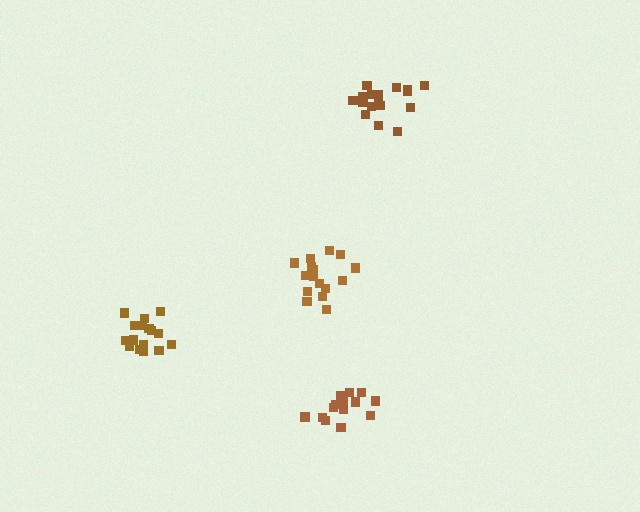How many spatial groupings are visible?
There are 4 spatial groupings.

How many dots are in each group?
Group 1: 16 dots, Group 2: 15 dots, Group 3: 18 dots, Group 4: 16 dots (65 total).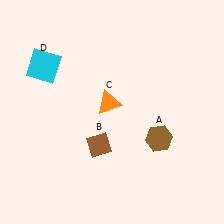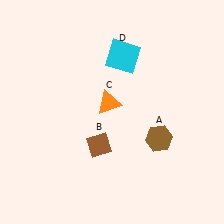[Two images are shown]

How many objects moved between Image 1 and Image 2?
1 object moved between the two images.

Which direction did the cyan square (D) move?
The cyan square (D) moved right.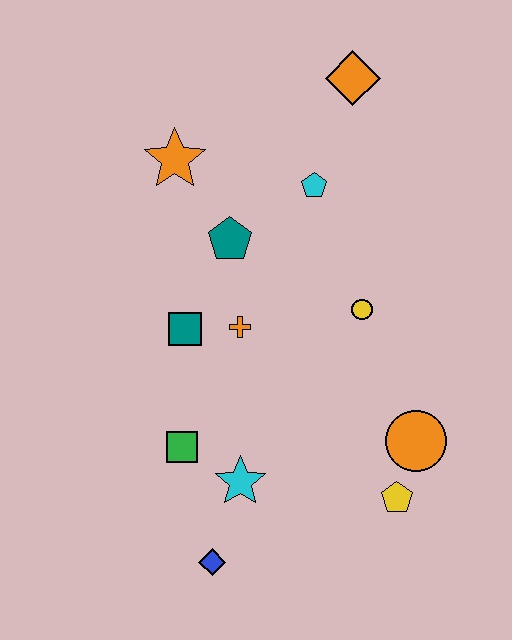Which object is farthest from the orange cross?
The orange diamond is farthest from the orange cross.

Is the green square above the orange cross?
No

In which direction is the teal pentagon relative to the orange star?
The teal pentagon is below the orange star.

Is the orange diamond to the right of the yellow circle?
No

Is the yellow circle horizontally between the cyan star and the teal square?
No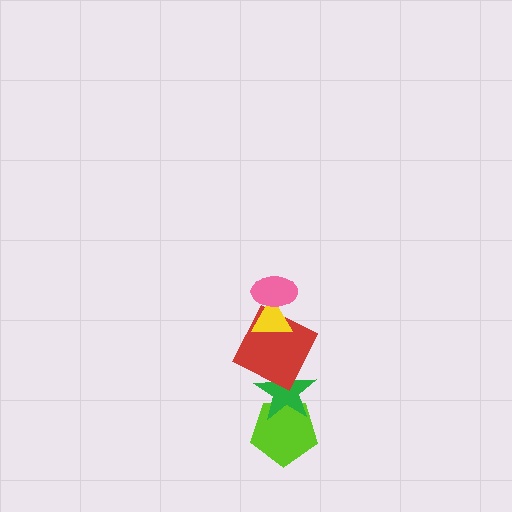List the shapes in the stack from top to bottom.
From top to bottom: the pink ellipse, the yellow triangle, the red square, the green star, the lime pentagon.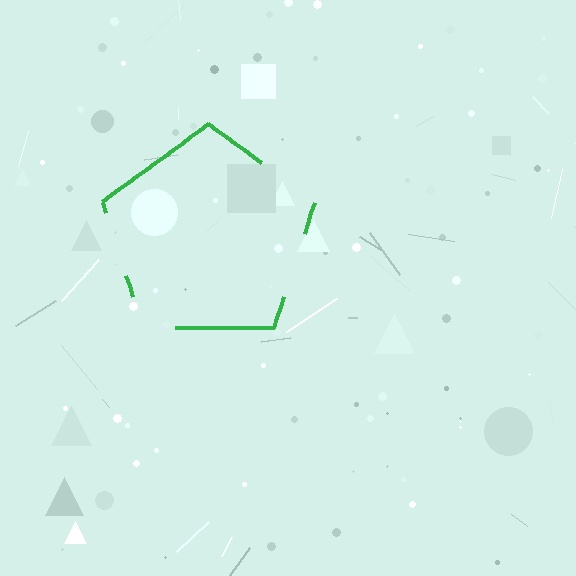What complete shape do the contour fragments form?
The contour fragments form a pentagon.